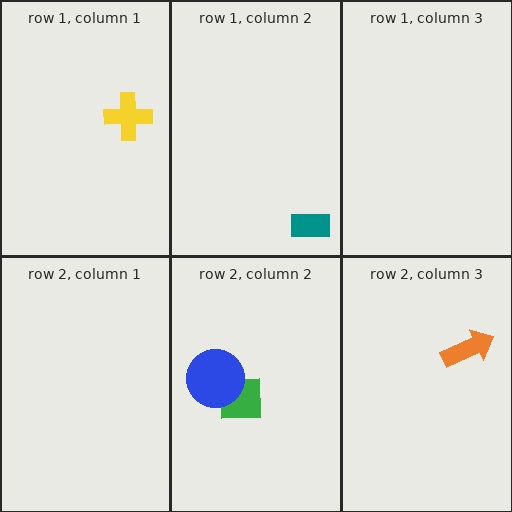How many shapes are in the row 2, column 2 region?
2.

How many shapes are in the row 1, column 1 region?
1.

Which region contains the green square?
The row 2, column 2 region.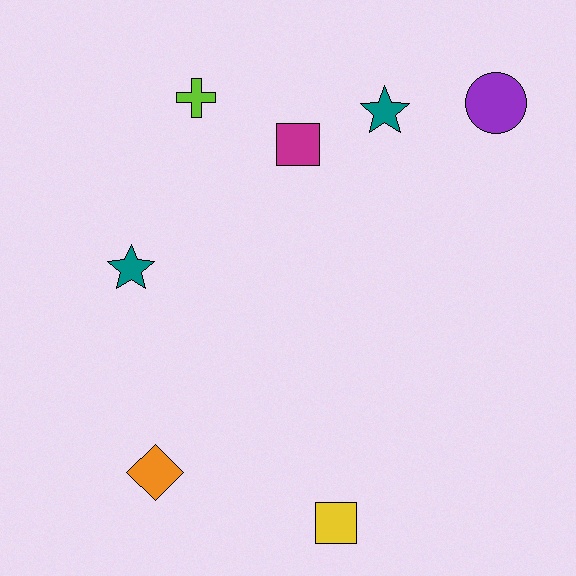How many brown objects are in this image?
There are no brown objects.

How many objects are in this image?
There are 7 objects.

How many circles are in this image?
There is 1 circle.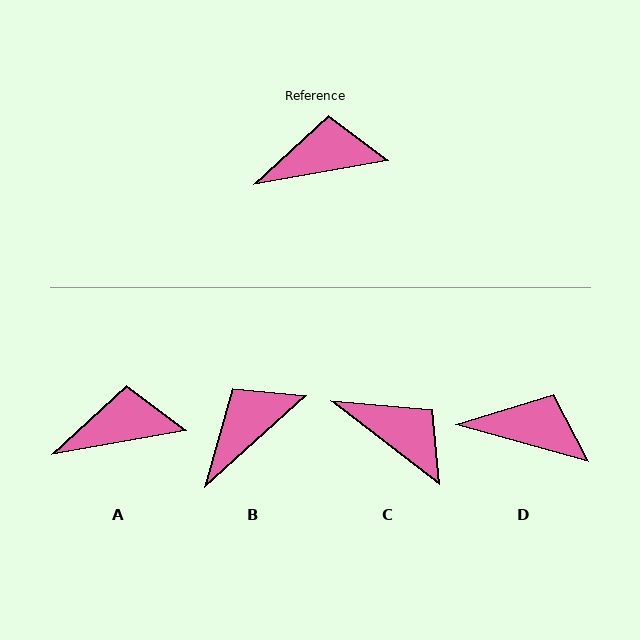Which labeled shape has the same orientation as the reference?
A.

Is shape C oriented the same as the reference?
No, it is off by about 48 degrees.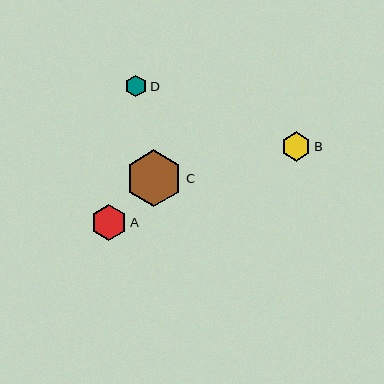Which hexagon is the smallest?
Hexagon D is the smallest with a size of approximately 22 pixels.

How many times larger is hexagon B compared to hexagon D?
Hexagon B is approximately 1.4 times the size of hexagon D.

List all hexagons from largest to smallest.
From largest to smallest: C, A, B, D.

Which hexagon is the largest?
Hexagon C is the largest with a size of approximately 57 pixels.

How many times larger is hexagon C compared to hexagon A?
Hexagon C is approximately 1.6 times the size of hexagon A.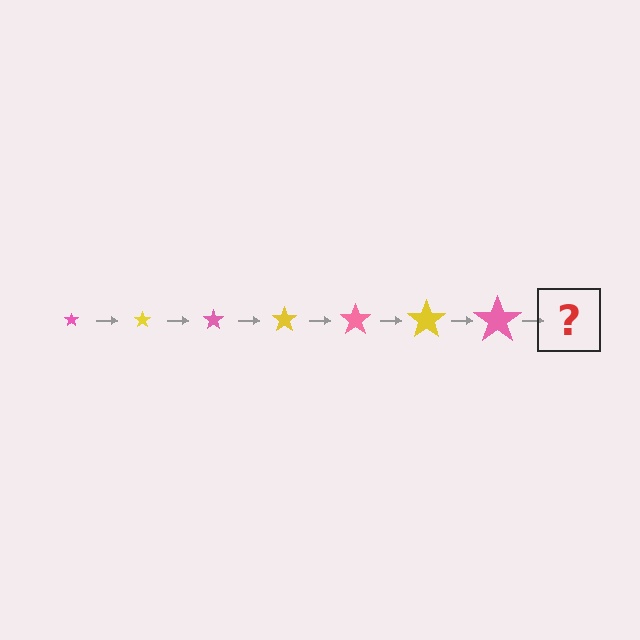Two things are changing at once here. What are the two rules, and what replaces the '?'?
The two rules are that the star grows larger each step and the color cycles through pink and yellow. The '?' should be a yellow star, larger than the previous one.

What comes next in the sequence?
The next element should be a yellow star, larger than the previous one.